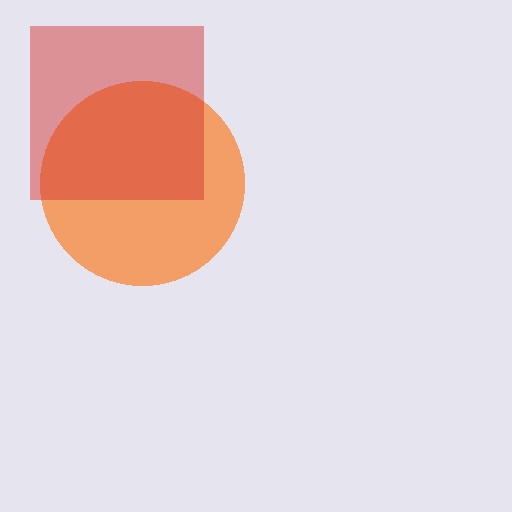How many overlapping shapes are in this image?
There are 2 overlapping shapes in the image.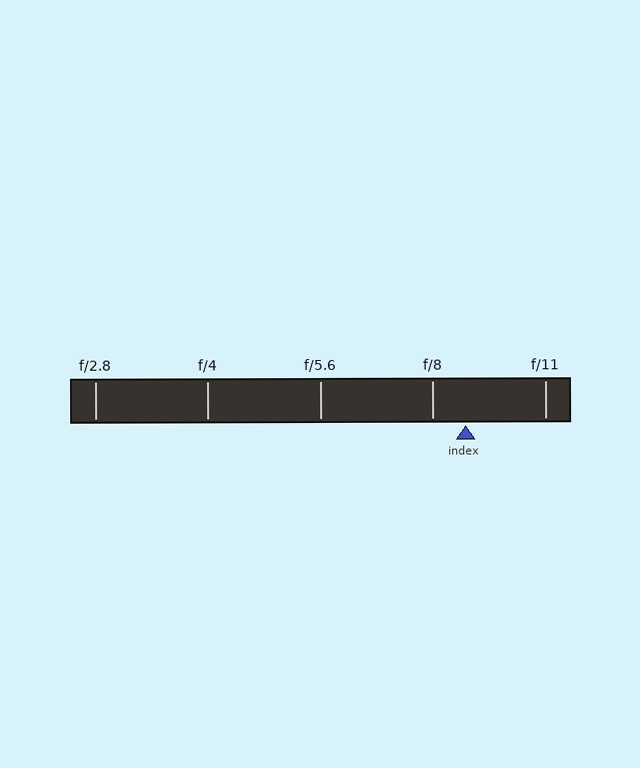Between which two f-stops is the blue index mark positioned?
The index mark is between f/8 and f/11.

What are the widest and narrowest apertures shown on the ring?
The widest aperture shown is f/2.8 and the narrowest is f/11.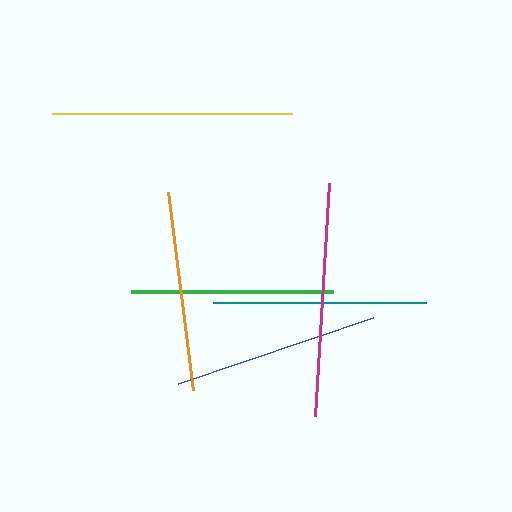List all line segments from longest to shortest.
From longest to shortest: yellow, magenta, teal, blue, green, orange.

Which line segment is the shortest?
The orange line is the shortest at approximately 199 pixels.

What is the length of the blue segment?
The blue segment is approximately 205 pixels long.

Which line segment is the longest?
The yellow line is the longest at approximately 240 pixels.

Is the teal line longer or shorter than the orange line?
The teal line is longer than the orange line.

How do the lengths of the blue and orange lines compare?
The blue and orange lines are approximately the same length.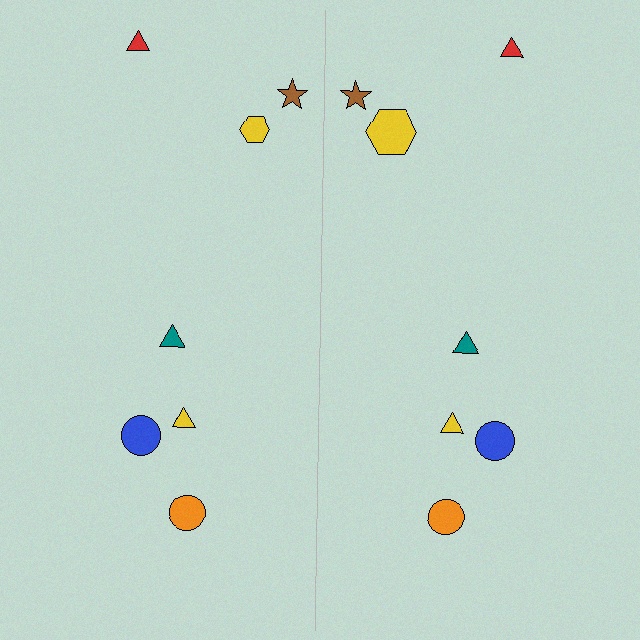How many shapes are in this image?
There are 14 shapes in this image.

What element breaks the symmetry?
The yellow hexagon on the right side has a different size than its mirror counterpart.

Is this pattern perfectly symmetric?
No, the pattern is not perfectly symmetric. The yellow hexagon on the right side has a different size than its mirror counterpart.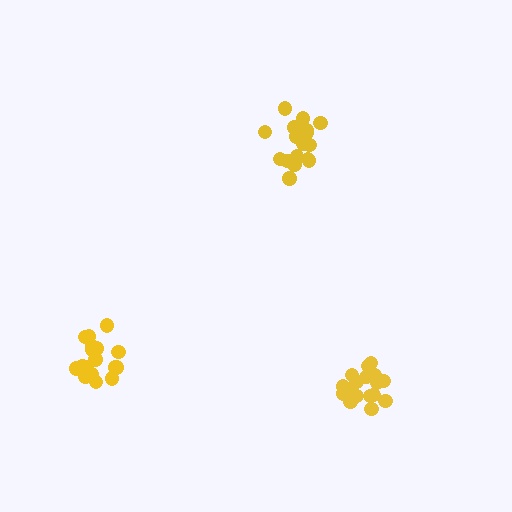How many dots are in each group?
Group 1: 17 dots, Group 2: 18 dots, Group 3: 20 dots (55 total).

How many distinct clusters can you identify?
There are 3 distinct clusters.